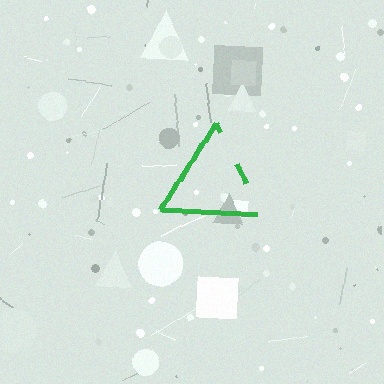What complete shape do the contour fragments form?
The contour fragments form a triangle.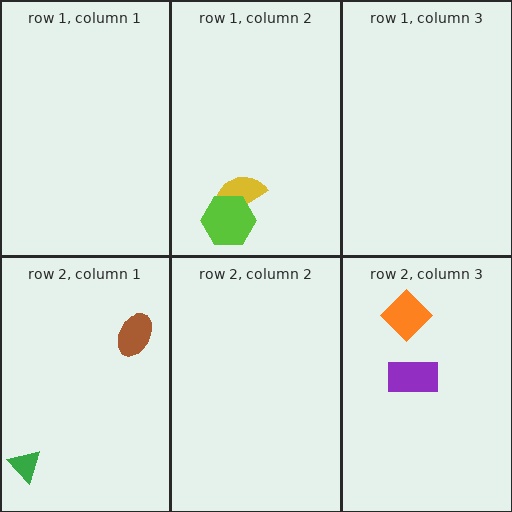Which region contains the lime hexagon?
The row 1, column 2 region.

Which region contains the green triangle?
The row 2, column 1 region.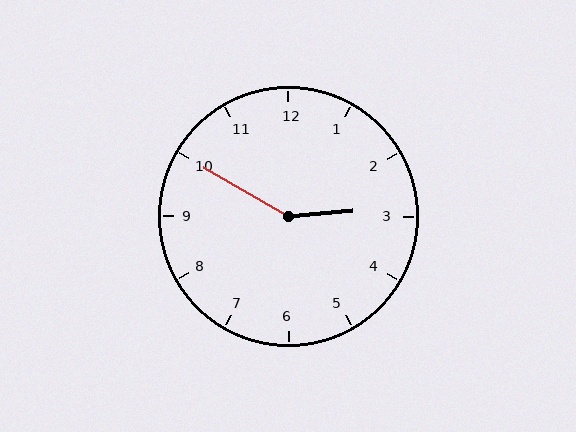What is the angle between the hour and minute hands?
Approximately 145 degrees.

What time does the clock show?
2:50.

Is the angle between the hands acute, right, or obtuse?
It is obtuse.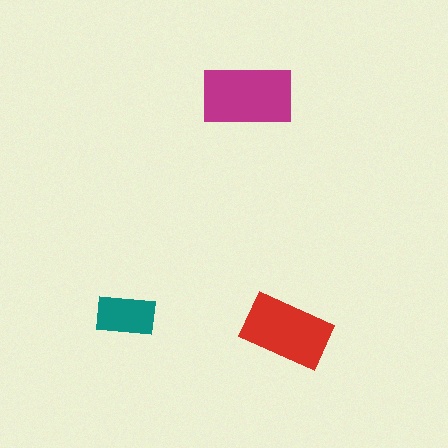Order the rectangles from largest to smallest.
the magenta one, the red one, the teal one.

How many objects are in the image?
There are 3 objects in the image.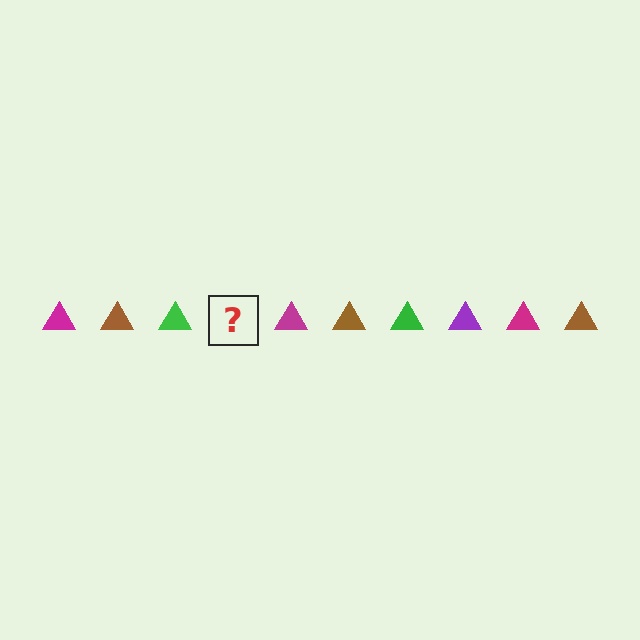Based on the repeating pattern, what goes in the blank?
The blank should be a purple triangle.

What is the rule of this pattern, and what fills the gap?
The rule is that the pattern cycles through magenta, brown, green, purple triangles. The gap should be filled with a purple triangle.